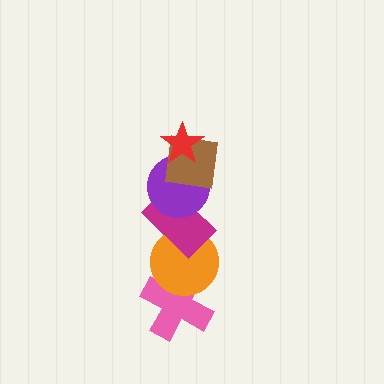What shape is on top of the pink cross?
The orange circle is on top of the pink cross.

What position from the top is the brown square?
The brown square is 2nd from the top.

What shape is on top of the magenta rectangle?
The purple circle is on top of the magenta rectangle.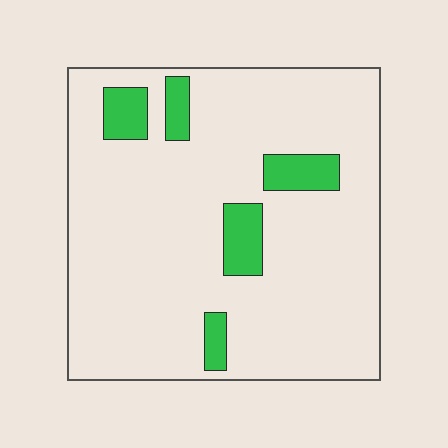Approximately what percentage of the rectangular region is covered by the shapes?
Approximately 10%.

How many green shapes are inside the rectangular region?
5.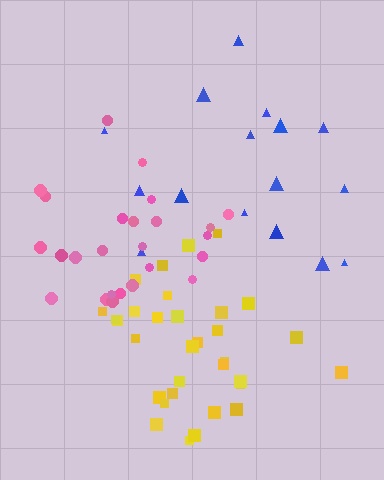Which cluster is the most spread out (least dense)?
Blue.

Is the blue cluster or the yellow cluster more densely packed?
Yellow.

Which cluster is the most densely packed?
Yellow.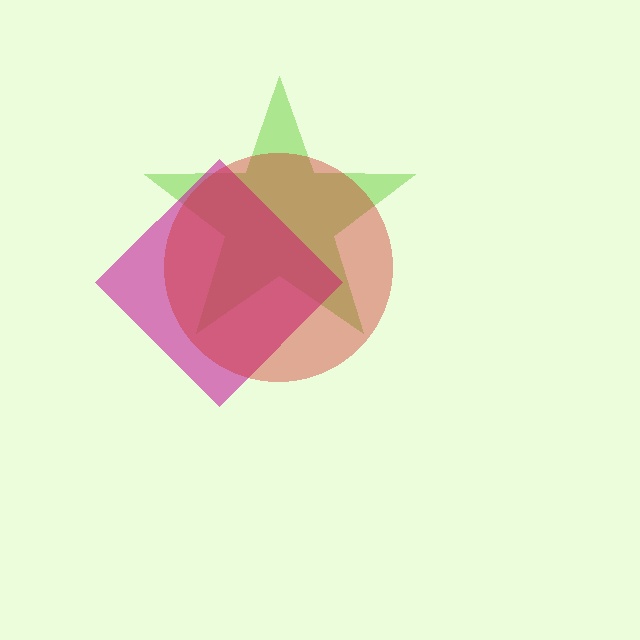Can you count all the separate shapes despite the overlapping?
Yes, there are 3 separate shapes.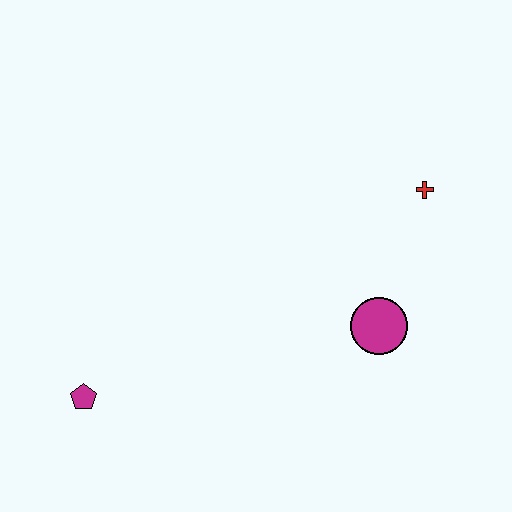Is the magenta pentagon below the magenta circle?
Yes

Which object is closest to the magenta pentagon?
The magenta circle is closest to the magenta pentagon.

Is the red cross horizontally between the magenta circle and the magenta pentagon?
No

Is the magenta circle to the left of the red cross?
Yes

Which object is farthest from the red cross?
The magenta pentagon is farthest from the red cross.